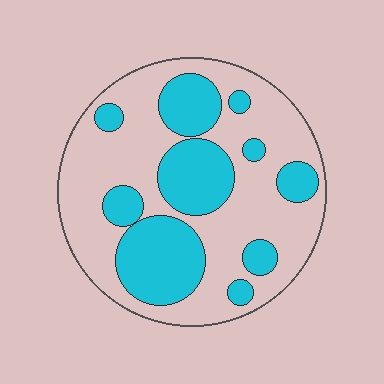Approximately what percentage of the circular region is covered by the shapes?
Approximately 35%.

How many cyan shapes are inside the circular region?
10.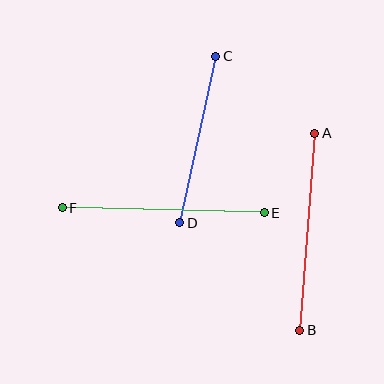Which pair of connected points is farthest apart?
Points E and F are farthest apart.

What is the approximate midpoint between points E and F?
The midpoint is at approximately (163, 210) pixels.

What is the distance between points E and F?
The distance is approximately 202 pixels.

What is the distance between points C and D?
The distance is approximately 171 pixels.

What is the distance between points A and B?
The distance is approximately 197 pixels.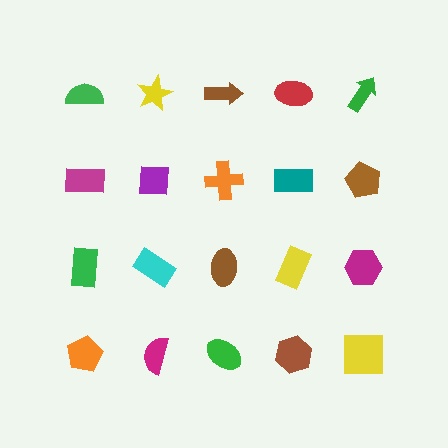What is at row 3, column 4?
A yellow rectangle.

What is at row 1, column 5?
A green arrow.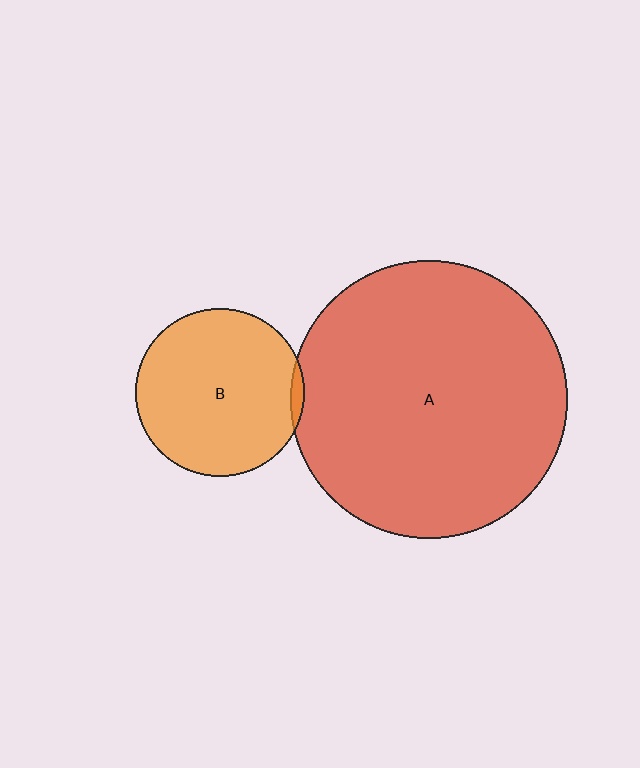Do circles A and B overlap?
Yes.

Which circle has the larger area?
Circle A (red).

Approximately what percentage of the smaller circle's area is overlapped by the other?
Approximately 5%.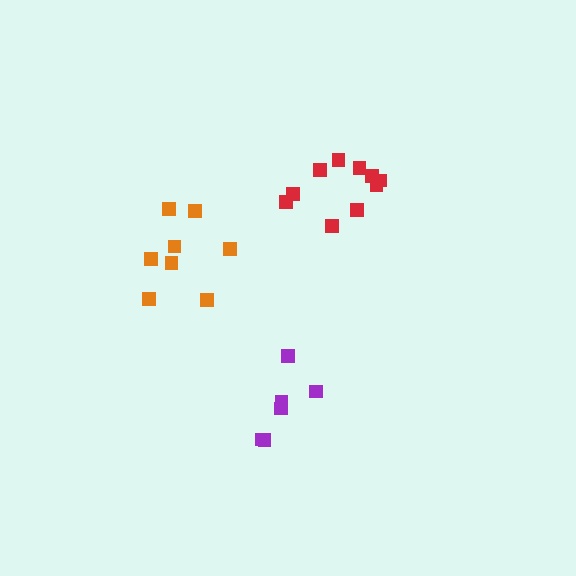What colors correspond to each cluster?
The clusters are colored: red, purple, orange.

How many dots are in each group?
Group 1: 10 dots, Group 2: 6 dots, Group 3: 8 dots (24 total).